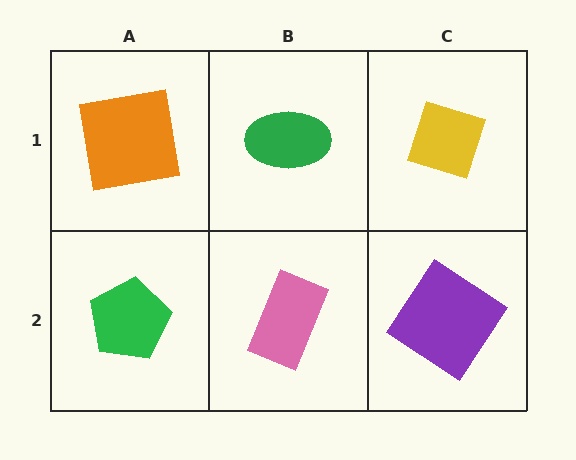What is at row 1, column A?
An orange square.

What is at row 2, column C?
A purple diamond.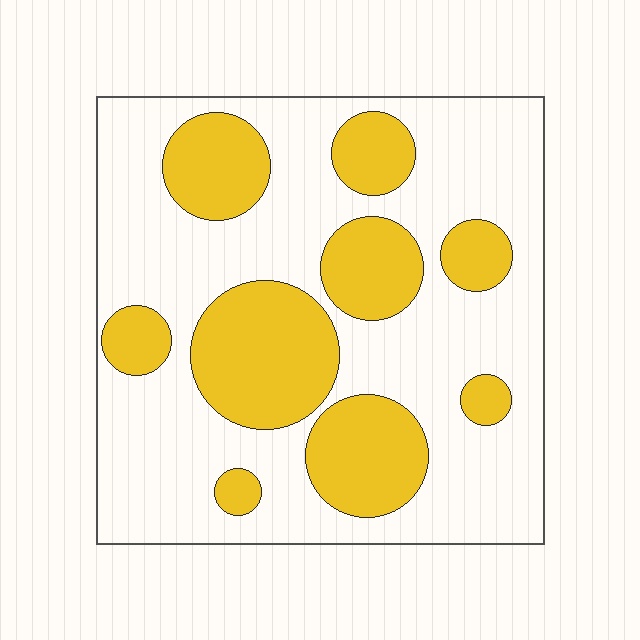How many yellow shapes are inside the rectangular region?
9.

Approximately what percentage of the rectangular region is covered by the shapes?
Approximately 30%.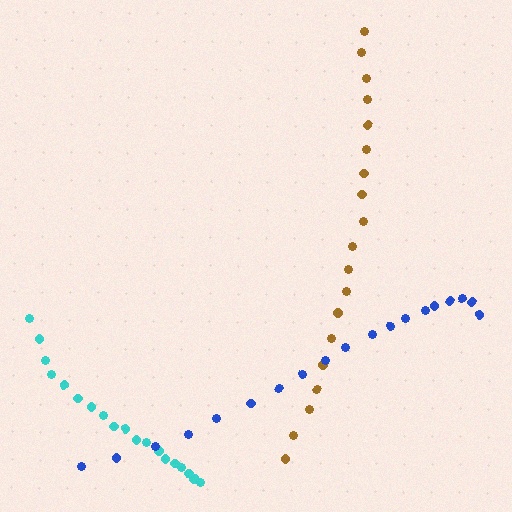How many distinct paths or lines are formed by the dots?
There are 3 distinct paths.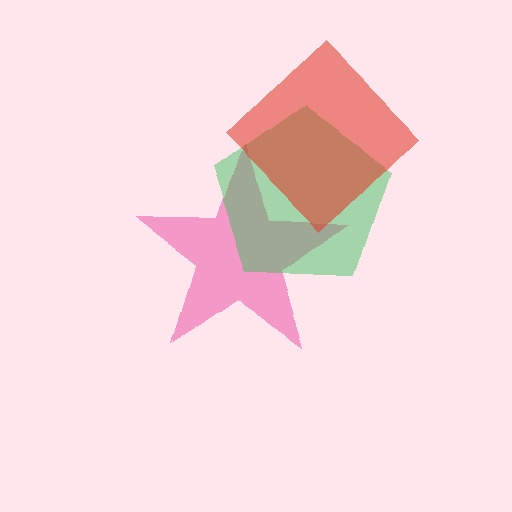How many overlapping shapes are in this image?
There are 3 overlapping shapes in the image.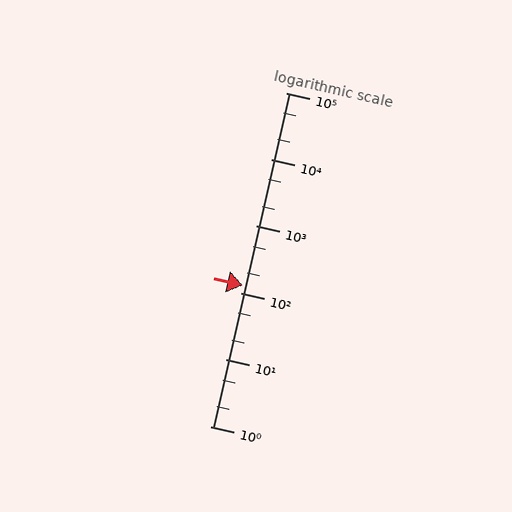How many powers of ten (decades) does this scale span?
The scale spans 5 decades, from 1 to 100000.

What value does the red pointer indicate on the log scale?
The pointer indicates approximately 130.